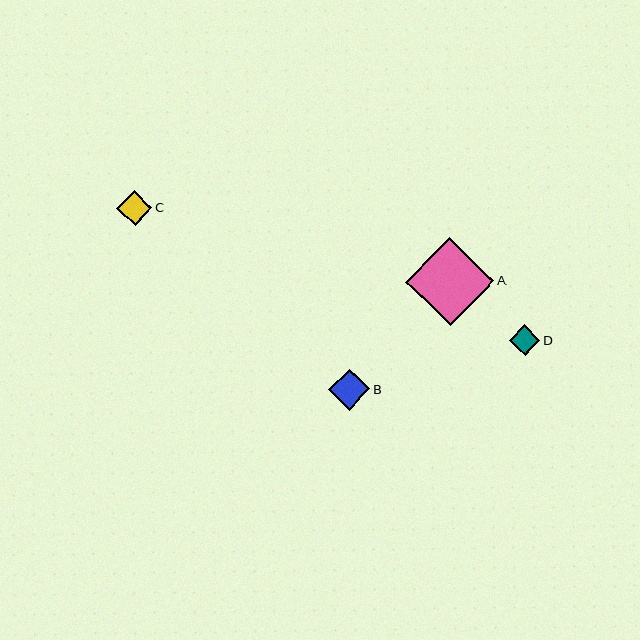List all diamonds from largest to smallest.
From largest to smallest: A, B, C, D.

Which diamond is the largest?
Diamond A is the largest with a size of approximately 88 pixels.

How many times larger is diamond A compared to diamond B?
Diamond A is approximately 2.1 times the size of diamond B.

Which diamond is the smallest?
Diamond D is the smallest with a size of approximately 31 pixels.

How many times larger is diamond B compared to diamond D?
Diamond B is approximately 1.3 times the size of diamond D.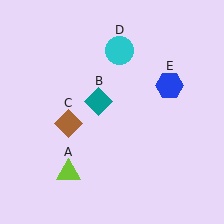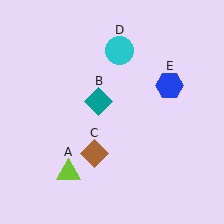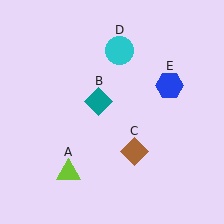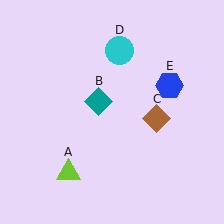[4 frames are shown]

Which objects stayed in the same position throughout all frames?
Lime triangle (object A) and teal diamond (object B) and cyan circle (object D) and blue hexagon (object E) remained stationary.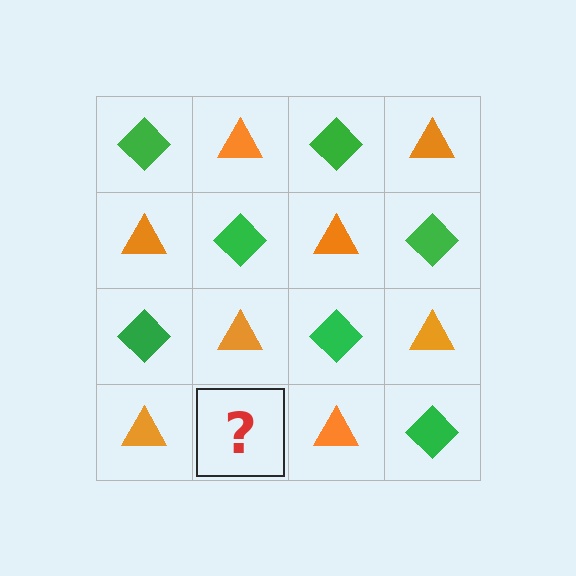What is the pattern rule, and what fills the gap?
The rule is that it alternates green diamond and orange triangle in a checkerboard pattern. The gap should be filled with a green diamond.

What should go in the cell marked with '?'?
The missing cell should contain a green diamond.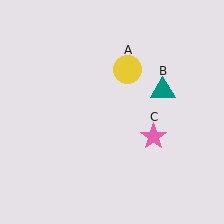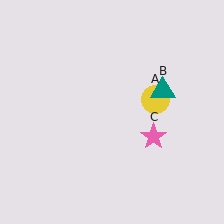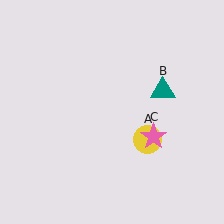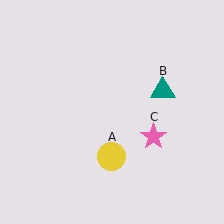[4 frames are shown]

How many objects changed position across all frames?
1 object changed position: yellow circle (object A).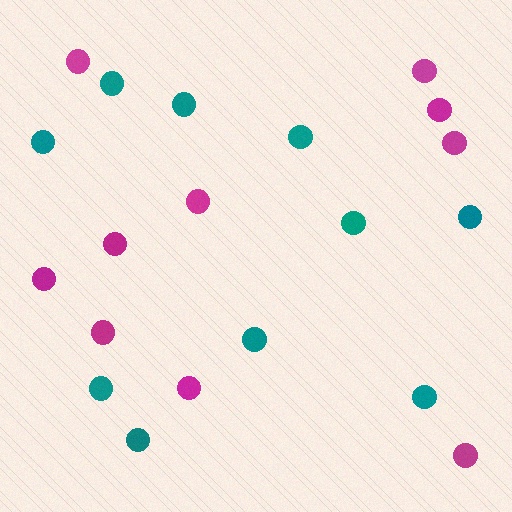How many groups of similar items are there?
There are 2 groups: one group of teal circles (10) and one group of magenta circles (10).